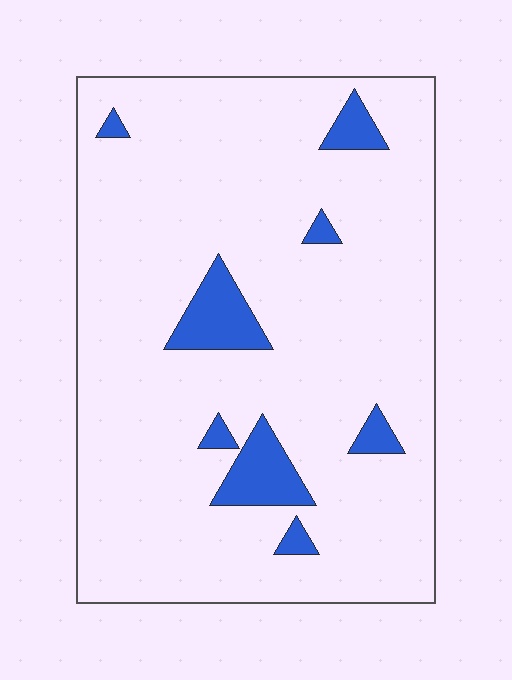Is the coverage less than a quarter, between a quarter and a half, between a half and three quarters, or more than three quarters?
Less than a quarter.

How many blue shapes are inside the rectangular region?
8.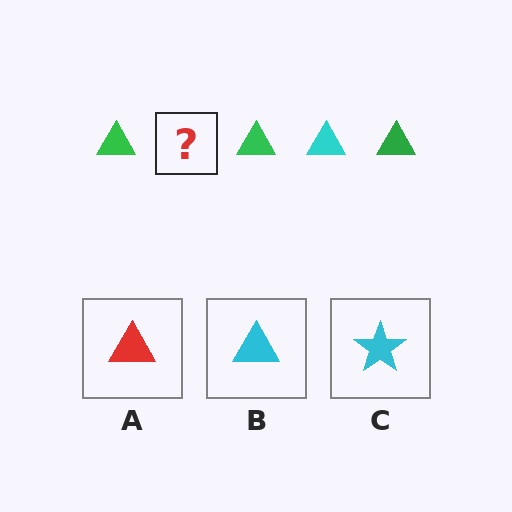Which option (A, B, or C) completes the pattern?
B.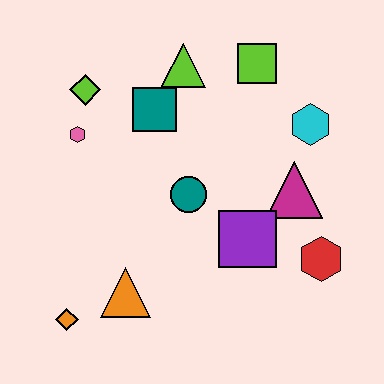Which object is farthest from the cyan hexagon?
The orange diamond is farthest from the cyan hexagon.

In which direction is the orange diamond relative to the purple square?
The orange diamond is to the left of the purple square.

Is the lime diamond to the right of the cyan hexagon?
No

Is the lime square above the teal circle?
Yes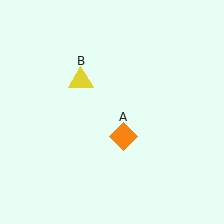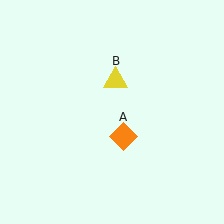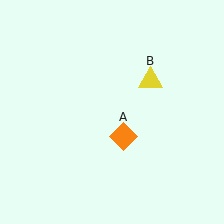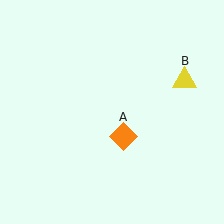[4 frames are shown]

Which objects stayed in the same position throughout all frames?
Orange diamond (object A) remained stationary.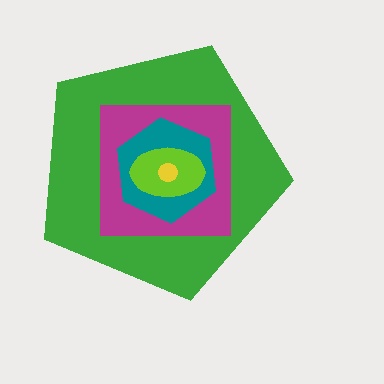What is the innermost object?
The yellow circle.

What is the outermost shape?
The green pentagon.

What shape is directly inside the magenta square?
The teal hexagon.